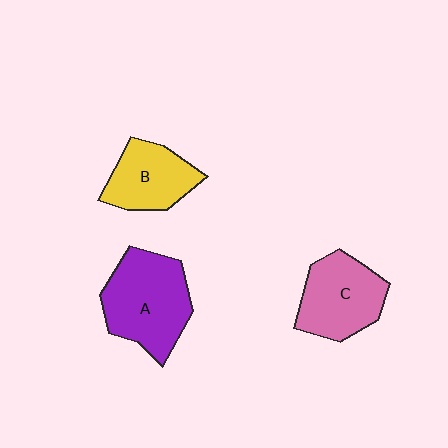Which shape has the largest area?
Shape A (purple).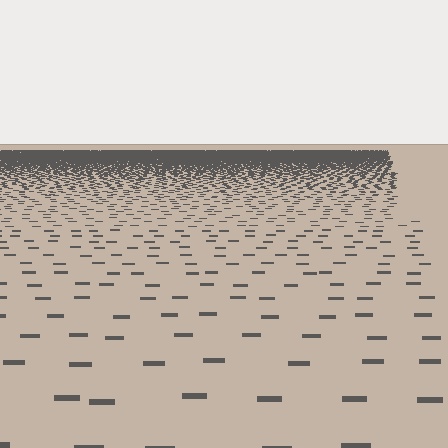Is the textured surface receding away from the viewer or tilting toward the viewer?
The surface is receding away from the viewer. Texture elements get smaller and denser toward the top.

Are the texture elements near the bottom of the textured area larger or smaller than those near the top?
Larger. Near the bottom, elements are closer to the viewer and appear at a bigger on-screen size.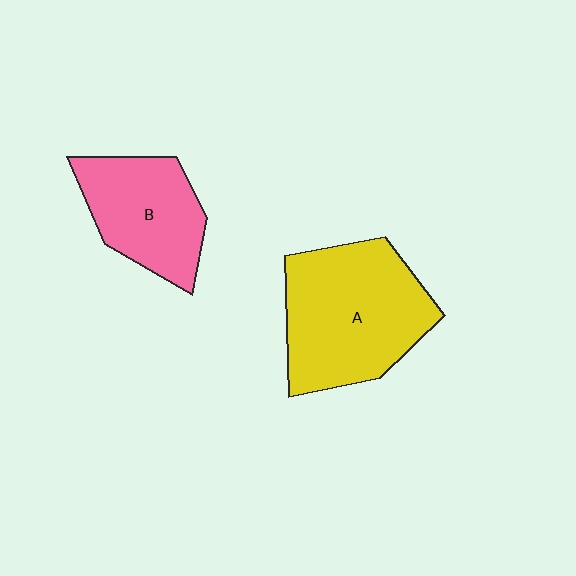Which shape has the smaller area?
Shape B (pink).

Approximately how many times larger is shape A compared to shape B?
Approximately 1.5 times.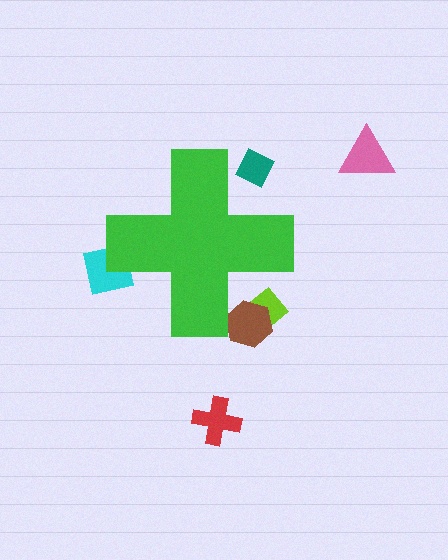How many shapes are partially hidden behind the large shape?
4 shapes are partially hidden.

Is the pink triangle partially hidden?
No, the pink triangle is fully visible.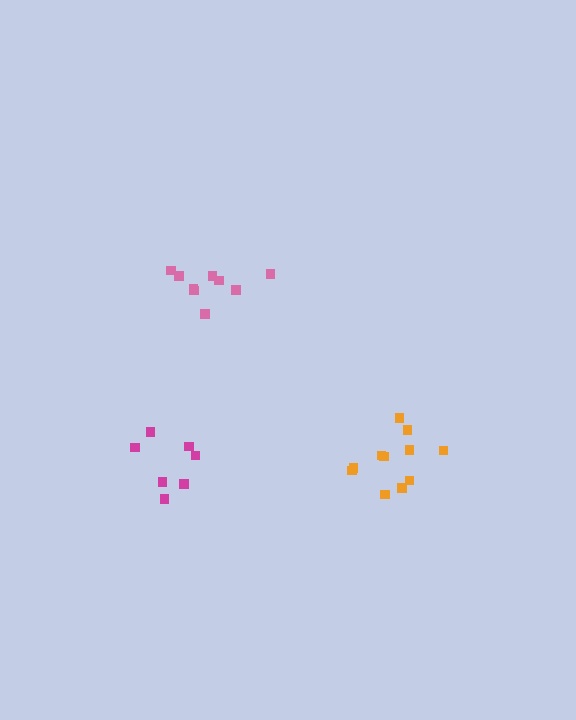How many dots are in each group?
Group 1: 9 dots, Group 2: 7 dots, Group 3: 11 dots (27 total).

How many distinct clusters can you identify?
There are 3 distinct clusters.